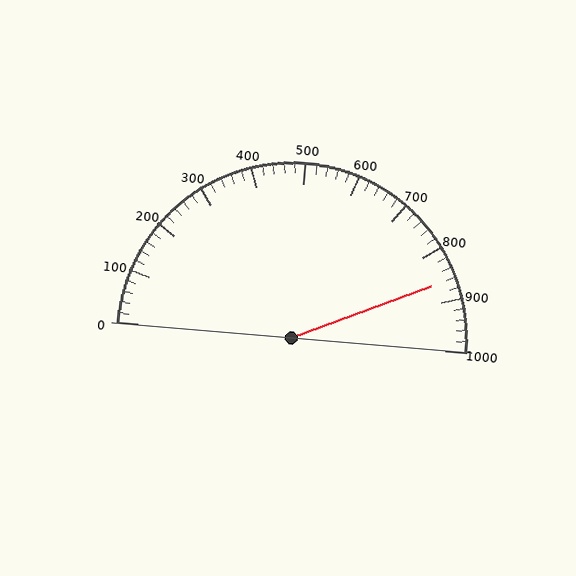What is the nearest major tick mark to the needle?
The nearest major tick mark is 900.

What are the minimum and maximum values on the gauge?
The gauge ranges from 0 to 1000.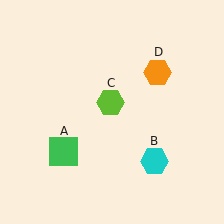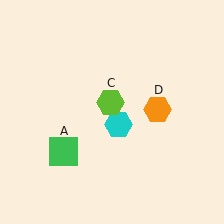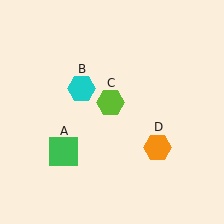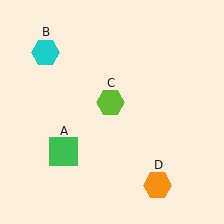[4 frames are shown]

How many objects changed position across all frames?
2 objects changed position: cyan hexagon (object B), orange hexagon (object D).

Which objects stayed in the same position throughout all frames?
Green square (object A) and lime hexagon (object C) remained stationary.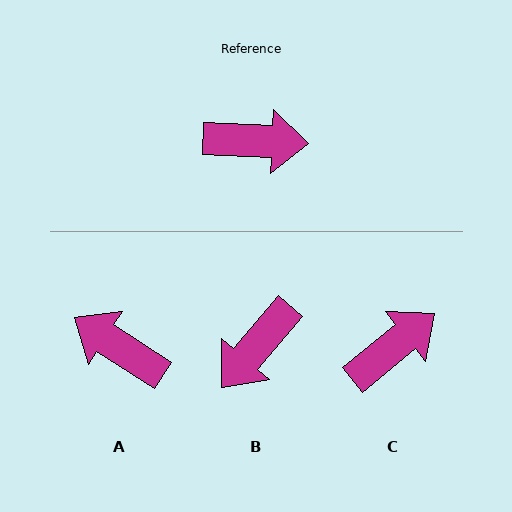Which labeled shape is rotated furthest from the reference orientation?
A, about 150 degrees away.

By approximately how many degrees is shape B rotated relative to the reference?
Approximately 128 degrees clockwise.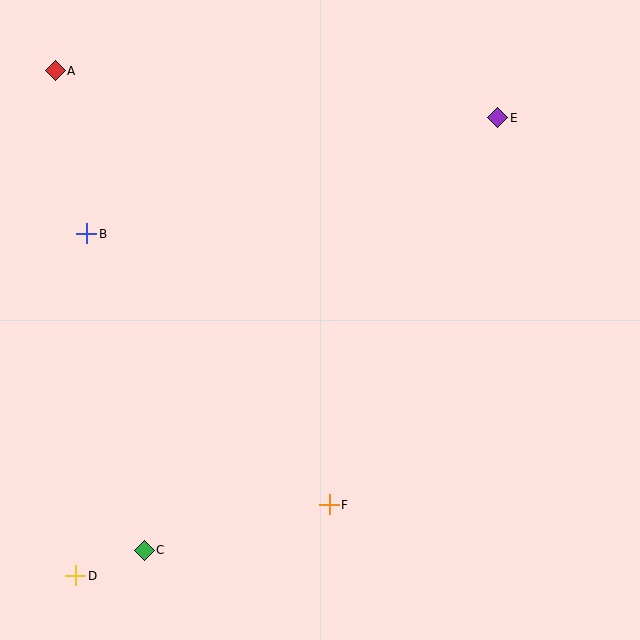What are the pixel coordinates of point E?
Point E is at (498, 118).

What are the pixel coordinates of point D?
Point D is at (76, 576).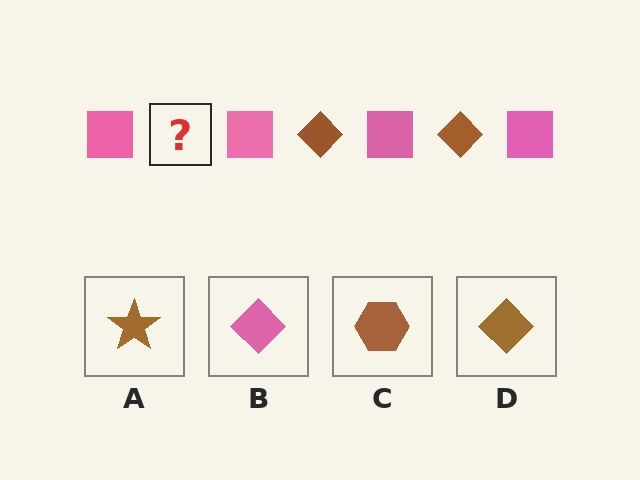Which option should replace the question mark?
Option D.